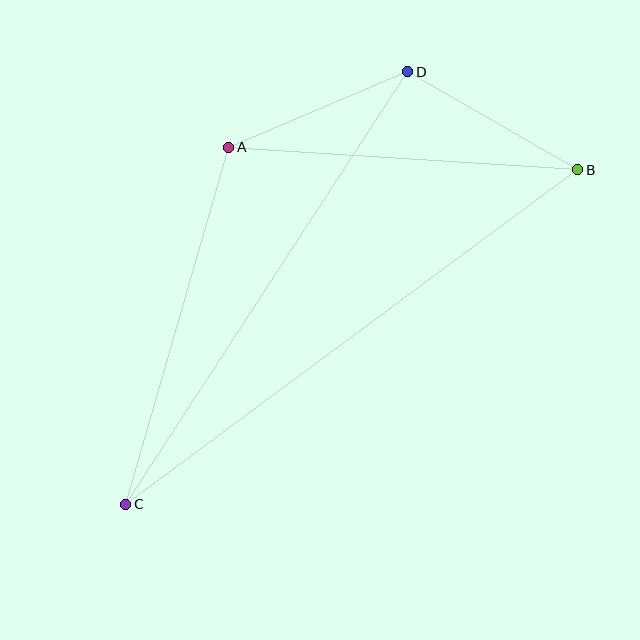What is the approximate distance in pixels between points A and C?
The distance between A and C is approximately 372 pixels.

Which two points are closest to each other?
Points A and D are closest to each other.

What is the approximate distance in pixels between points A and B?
The distance between A and B is approximately 349 pixels.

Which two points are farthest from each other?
Points B and C are farthest from each other.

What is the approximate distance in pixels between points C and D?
The distance between C and D is approximately 516 pixels.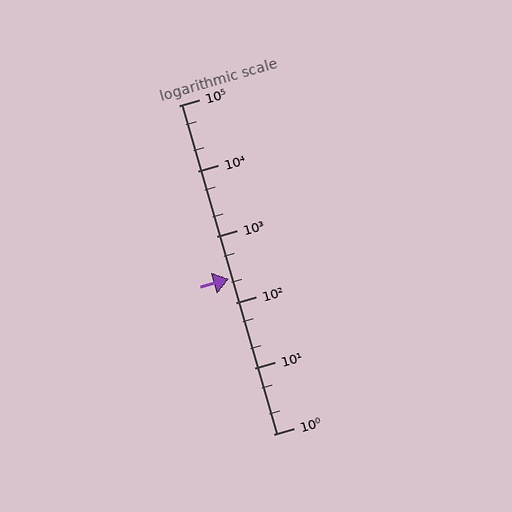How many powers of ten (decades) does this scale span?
The scale spans 5 decades, from 1 to 100000.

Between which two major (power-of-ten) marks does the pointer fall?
The pointer is between 100 and 1000.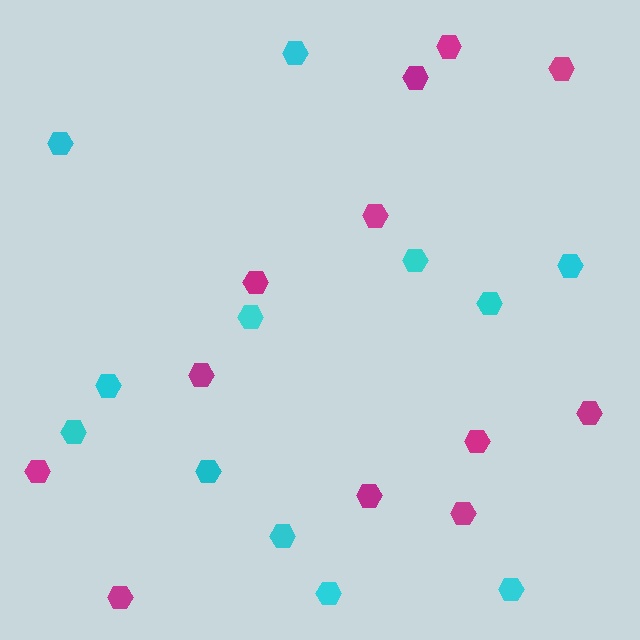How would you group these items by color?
There are 2 groups: one group of cyan hexagons (12) and one group of magenta hexagons (12).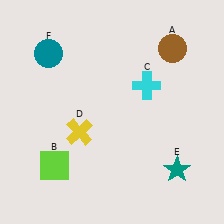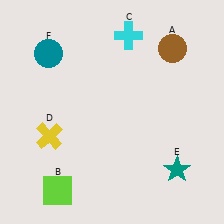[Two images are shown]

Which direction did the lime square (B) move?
The lime square (B) moved down.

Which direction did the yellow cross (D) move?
The yellow cross (D) moved left.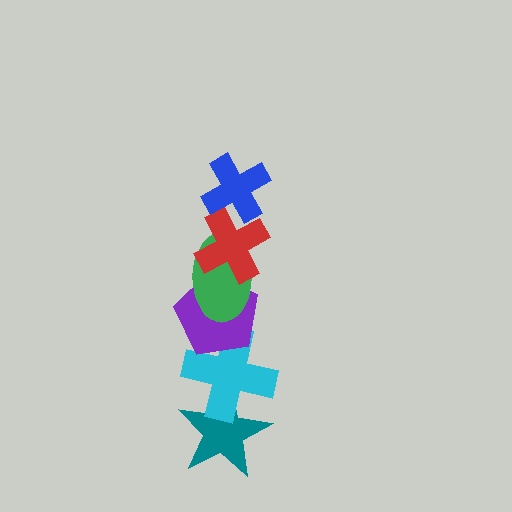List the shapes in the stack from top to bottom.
From top to bottom: the blue cross, the red cross, the green ellipse, the purple pentagon, the cyan cross, the teal star.